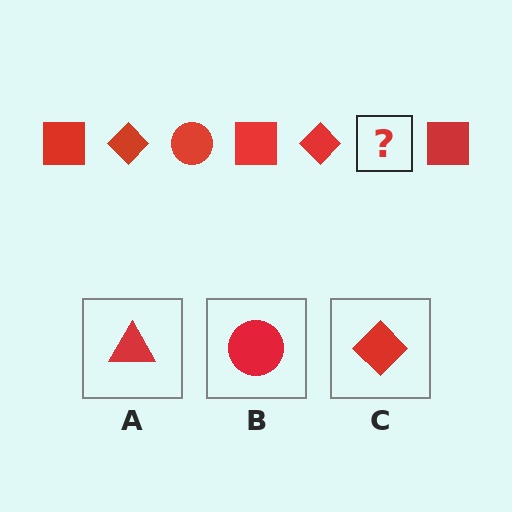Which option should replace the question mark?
Option B.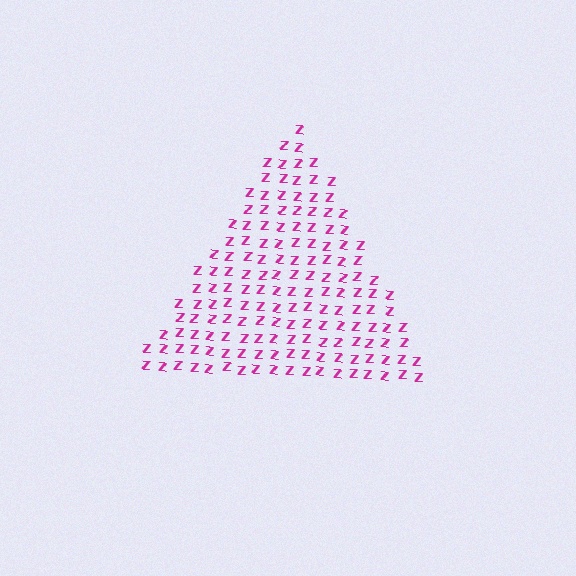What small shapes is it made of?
It is made of small letter Z's.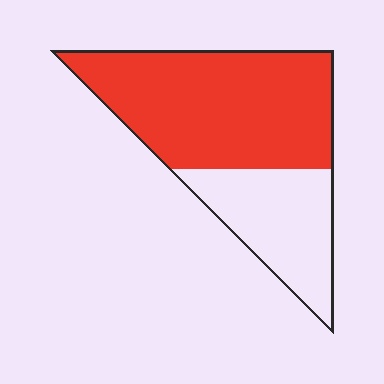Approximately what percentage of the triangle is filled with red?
Approximately 65%.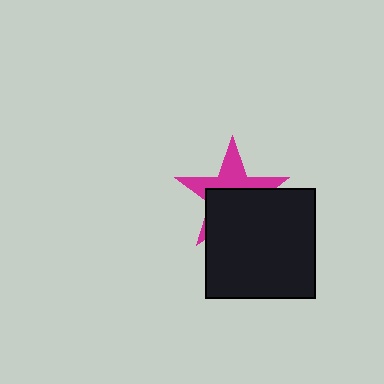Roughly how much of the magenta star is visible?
A small part of it is visible (roughly 43%).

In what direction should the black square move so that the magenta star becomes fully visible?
The black square should move down. That is the shortest direction to clear the overlap and leave the magenta star fully visible.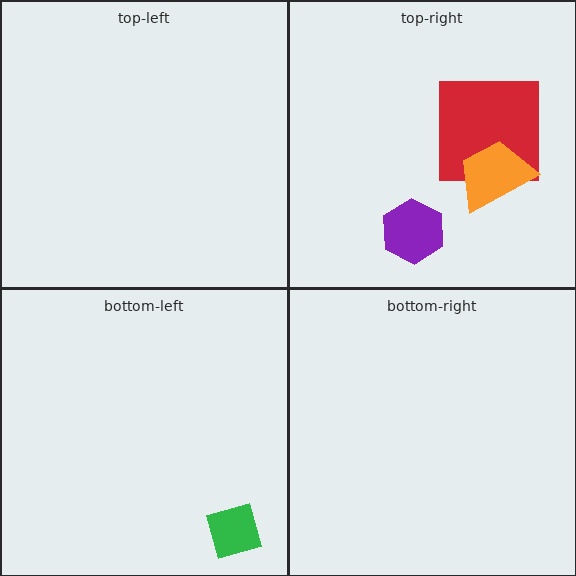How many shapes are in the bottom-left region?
1.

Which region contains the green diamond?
The bottom-left region.